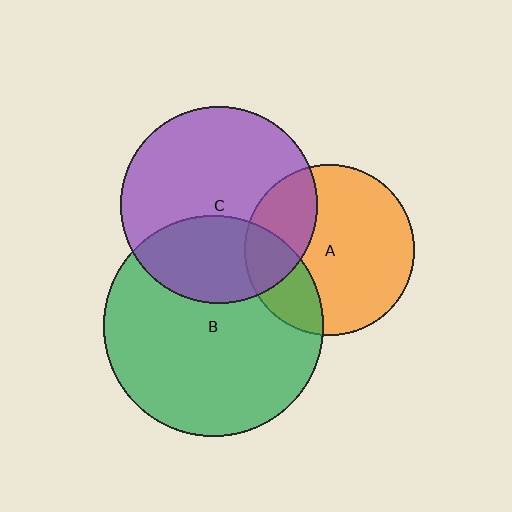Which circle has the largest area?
Circle B (green).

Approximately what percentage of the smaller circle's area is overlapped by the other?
Approximately 25%.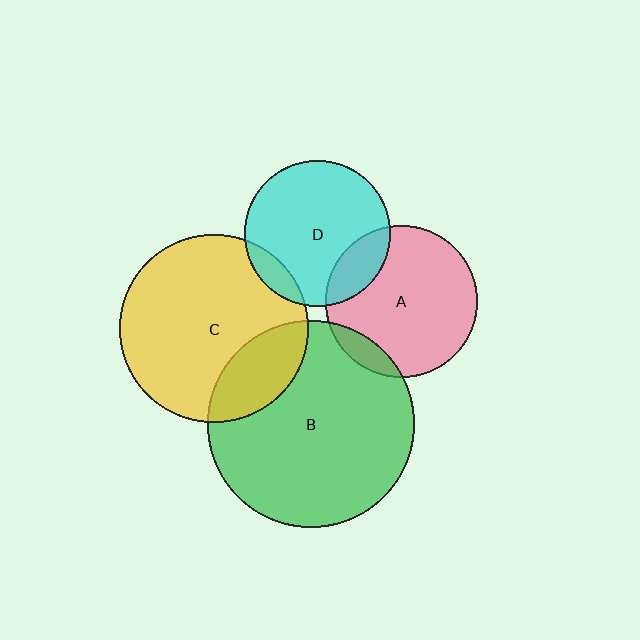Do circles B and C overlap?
Yes.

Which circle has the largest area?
Circle B (green).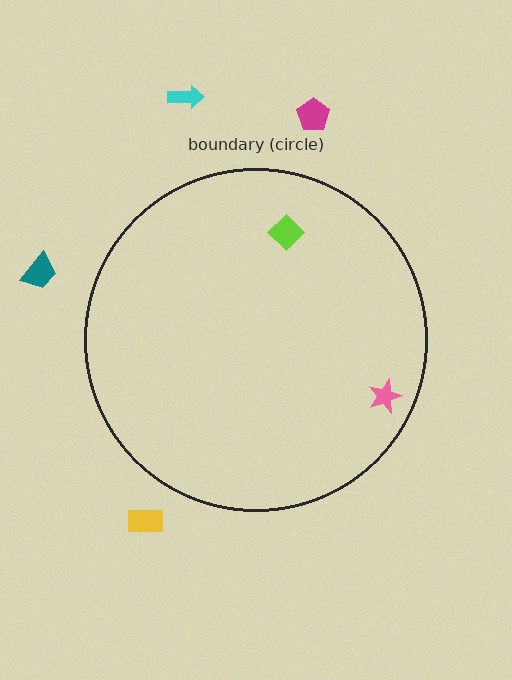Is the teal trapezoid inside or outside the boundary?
Outside.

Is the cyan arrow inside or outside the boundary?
Outside.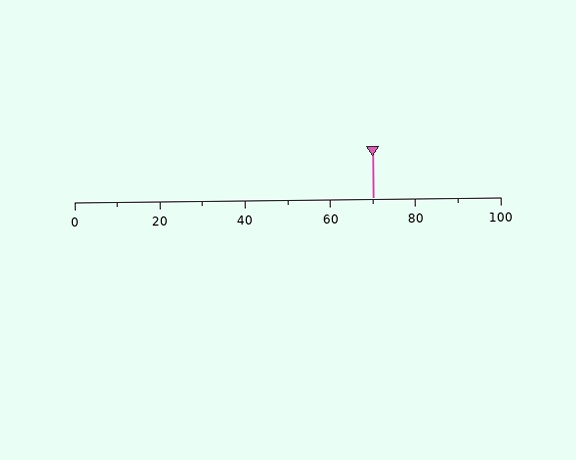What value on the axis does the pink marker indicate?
The marker indicates approximately 70.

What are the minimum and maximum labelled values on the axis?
The axis runs from 0 to 100.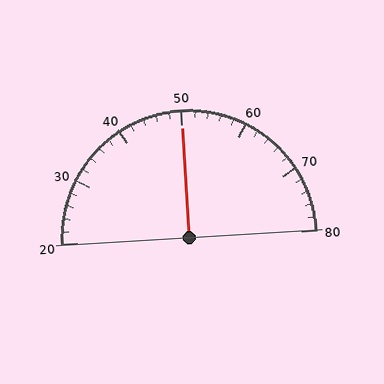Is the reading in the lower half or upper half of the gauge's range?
The reading is in the upper half of the range (20 to 80).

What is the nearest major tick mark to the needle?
The nearest major tick mark is 50.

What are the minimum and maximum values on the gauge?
The gauge ranges from 20 to 80.